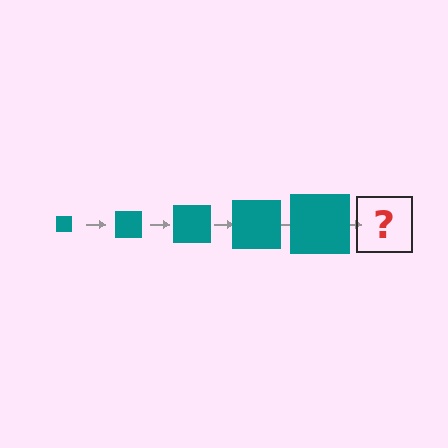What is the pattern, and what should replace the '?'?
The pattern is that the square gets progressively larger each step. The '?' should be a teal square, larger than the previous one.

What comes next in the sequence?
The next element should be a teal square, larger than the previous one.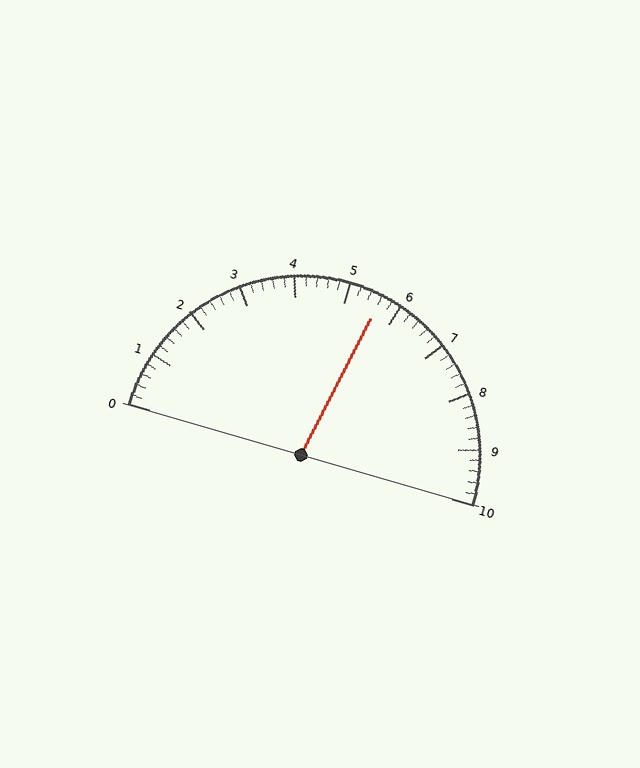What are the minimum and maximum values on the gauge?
The gauge ranges from 0 to 10.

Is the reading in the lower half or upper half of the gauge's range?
The reading is in the upper half of the range (0 to 10).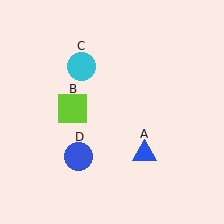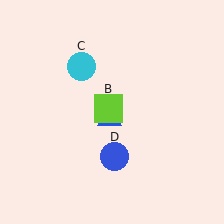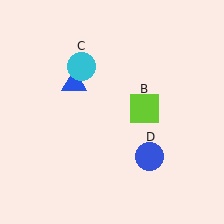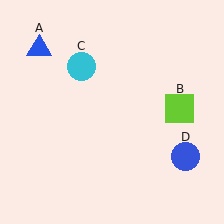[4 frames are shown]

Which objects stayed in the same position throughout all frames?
Cyan circle (object C) remained stationary.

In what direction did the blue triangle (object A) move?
The blue triangle (object A) moved up and to the left.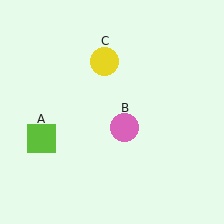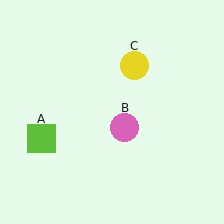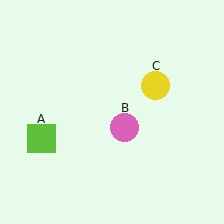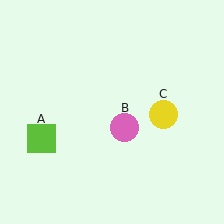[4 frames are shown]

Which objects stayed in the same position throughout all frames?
Lime square (object A) and pink circle (object B) remained stationary.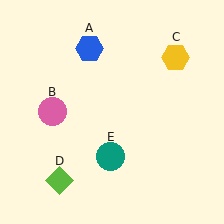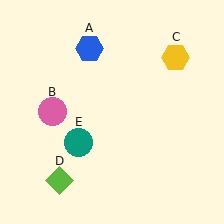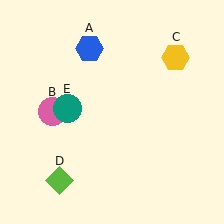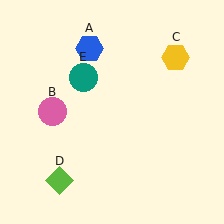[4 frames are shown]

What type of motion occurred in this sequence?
The teal circle (object E) rotated clockwise around the center of the scene.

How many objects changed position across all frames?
1 object changed position: teal circle (object E).